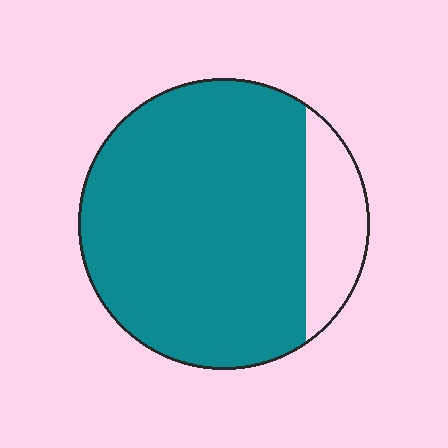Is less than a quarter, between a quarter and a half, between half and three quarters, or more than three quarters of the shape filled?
More than three quarters.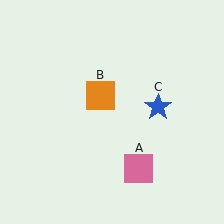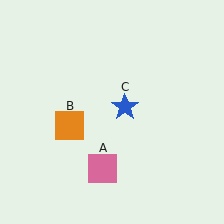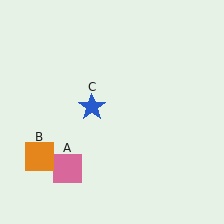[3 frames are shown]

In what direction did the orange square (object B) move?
The orange square (object B) moved down and to the left.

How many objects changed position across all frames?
3 objects changed position: pink square (object A), orange square (object B), blue star (object C).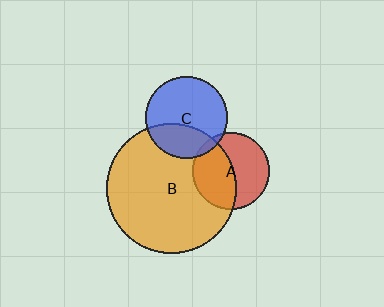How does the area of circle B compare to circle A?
Approximately 2.8 times.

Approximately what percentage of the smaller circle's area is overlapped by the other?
Approximately 35%.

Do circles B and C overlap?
Yes.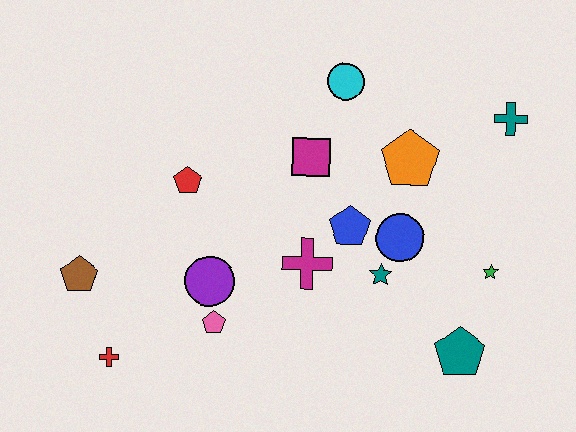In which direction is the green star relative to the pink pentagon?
The green star is to the right of the pink pentagon.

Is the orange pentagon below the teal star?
No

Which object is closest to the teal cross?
The orange pentagon is closest to the teal cross.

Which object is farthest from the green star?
The brown pentagon is farthest from the green star.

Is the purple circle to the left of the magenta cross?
Yes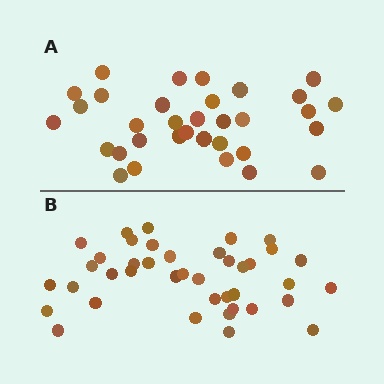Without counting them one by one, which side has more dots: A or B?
Region B (the bottom region) has more dots.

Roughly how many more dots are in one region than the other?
Region B has roughly 8 or so more dots than region A.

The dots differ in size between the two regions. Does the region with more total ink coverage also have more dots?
No. Region A has more total ink coverage because its dots are larger, but region B actually contains more individual dots. Total area can be misleading — the number of items is what matters here.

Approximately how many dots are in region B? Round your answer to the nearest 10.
About 40 dots.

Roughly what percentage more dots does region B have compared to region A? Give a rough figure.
About 20% more.